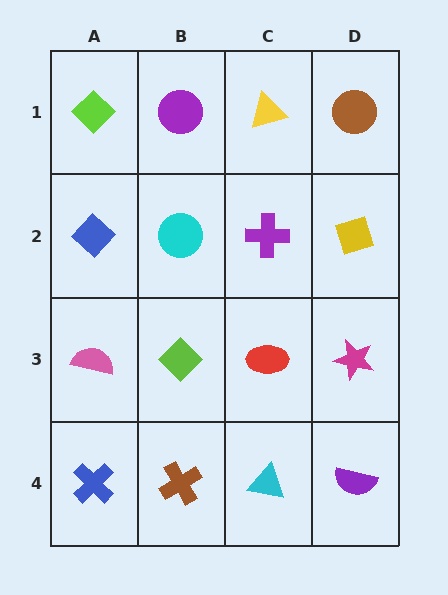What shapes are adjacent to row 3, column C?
A purple cross (row 2, column C), a cyan triangle (row 4, column C), a lime diamond (row 3, column B), a magenta star (row 3, column D).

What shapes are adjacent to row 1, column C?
A purple cross (row 2, column C), a purple circle (row 1, column B), a brown circle (row 1, column D).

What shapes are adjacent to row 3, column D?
A yellow diamond (row 2, column D), a purple semicircle (row 4, column D), a red ellipse (row 3, column C).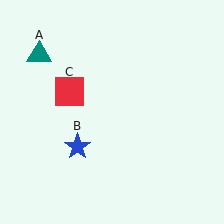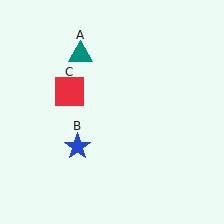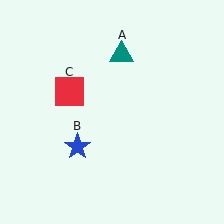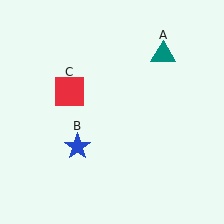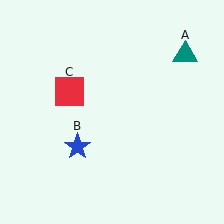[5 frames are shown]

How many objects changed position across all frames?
1 object changed position: teal triangle (object A).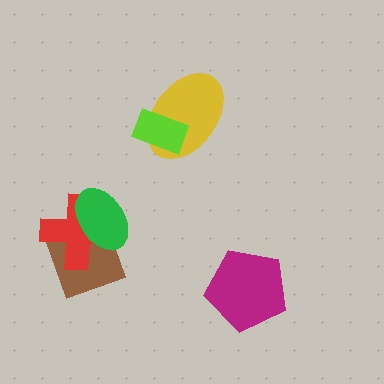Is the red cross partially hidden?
Yes, it is partially covered by another shape.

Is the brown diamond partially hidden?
Yes, it is partially covered by another shape.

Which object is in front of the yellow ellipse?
The lime rectangle is in front of the yellow ellipse.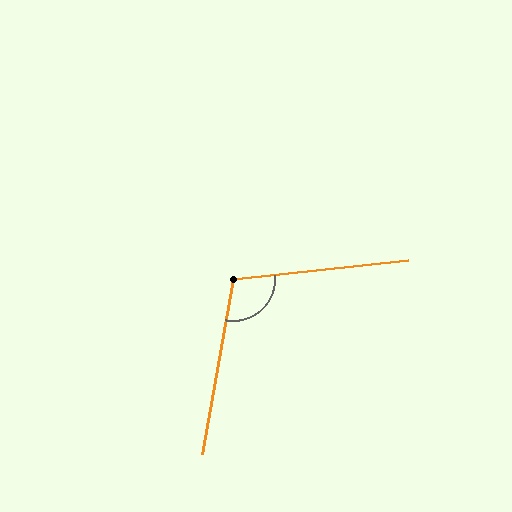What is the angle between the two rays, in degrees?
Approximately 106 degrees.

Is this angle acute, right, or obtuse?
It is obtuse.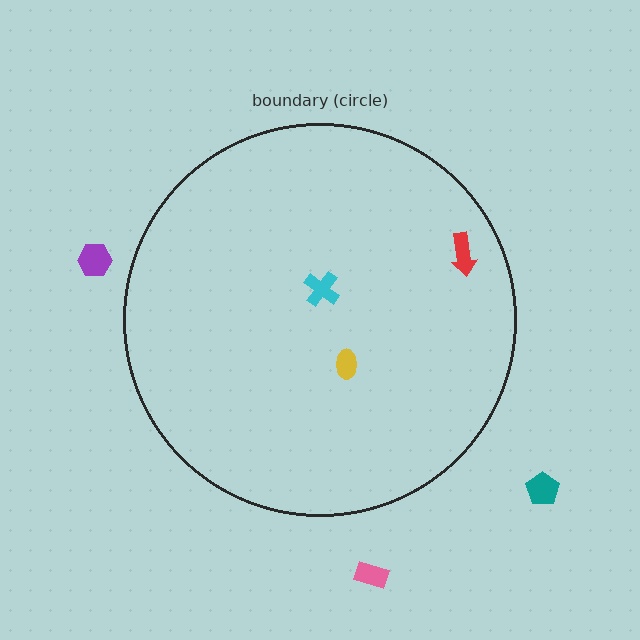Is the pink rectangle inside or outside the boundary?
Outside.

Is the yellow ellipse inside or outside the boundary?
Inside.